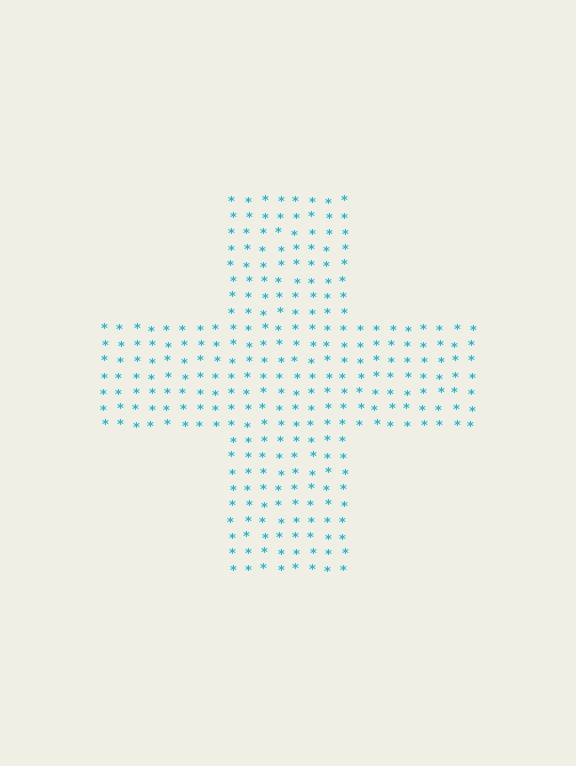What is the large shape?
The large shape is a cross.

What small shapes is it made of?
It is made of small asterisks.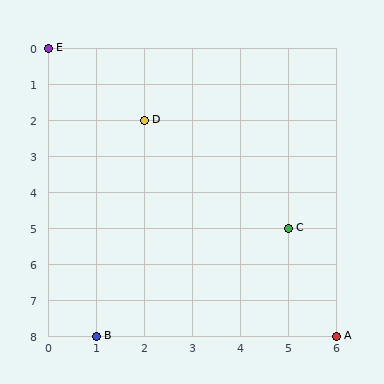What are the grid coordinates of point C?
Point C is at grid coordinates (5, 5).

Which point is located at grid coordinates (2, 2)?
Point D is at (2, 2).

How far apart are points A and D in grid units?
Points A and D are 4 columns and 6 rows apart (about 7.2 grid units diagonally).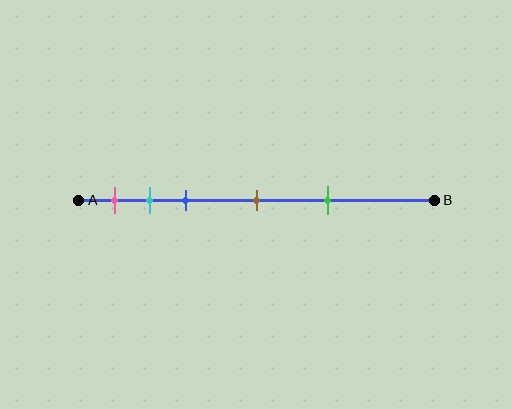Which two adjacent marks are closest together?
The cyan and blue marks are the closest adjacent pair.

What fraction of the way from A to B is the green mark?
The green mark is approximately 70% (0.7) of the way from A to B.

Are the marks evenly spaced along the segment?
No, the marks are not evenly spaced.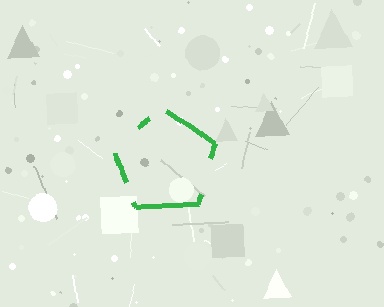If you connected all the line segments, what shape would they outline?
They would outline a pentagon.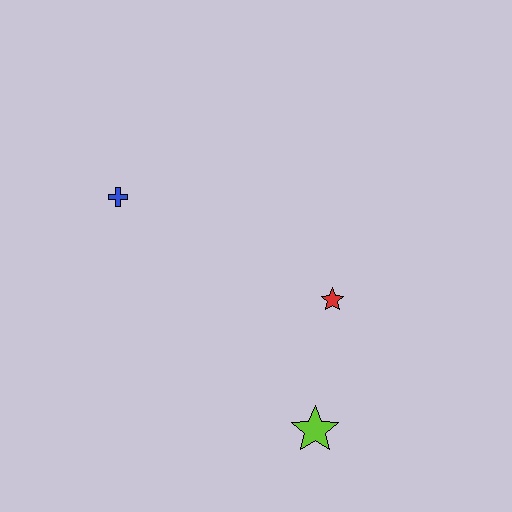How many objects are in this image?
There are 3 objects.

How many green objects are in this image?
There are no green objects.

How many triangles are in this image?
There are no triangles.